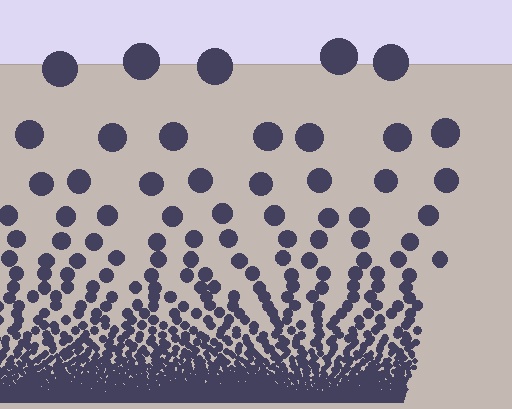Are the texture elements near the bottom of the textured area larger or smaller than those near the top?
Smaller. The gradient is inverted — elements near the bottom are smaller and denser.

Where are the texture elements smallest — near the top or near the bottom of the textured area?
Near the bottom.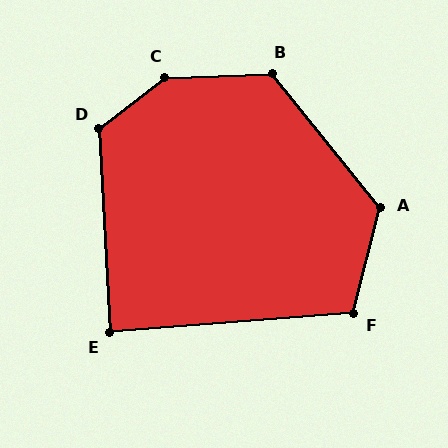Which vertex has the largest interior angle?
C, at approximately 145 degrees.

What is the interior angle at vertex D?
Approximately 124 degrees (obtuse).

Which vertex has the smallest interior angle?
E, at approximately 89 degrees.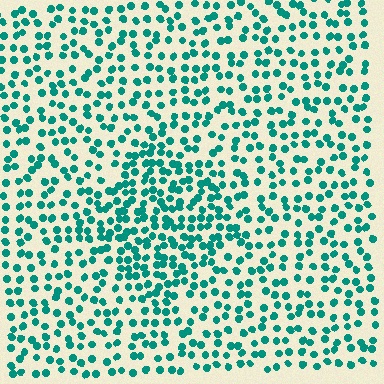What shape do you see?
I see a diamond.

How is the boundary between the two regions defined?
The boundary is defined by a change in element density (approximately 1.7x ratio). All elements are the same color, size, and shape.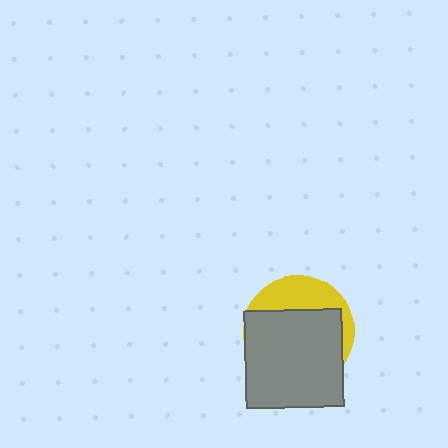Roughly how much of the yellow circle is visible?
A small part of it is visible (roughly 32%).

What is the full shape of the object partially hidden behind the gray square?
The partially hidden object is a yellow circle.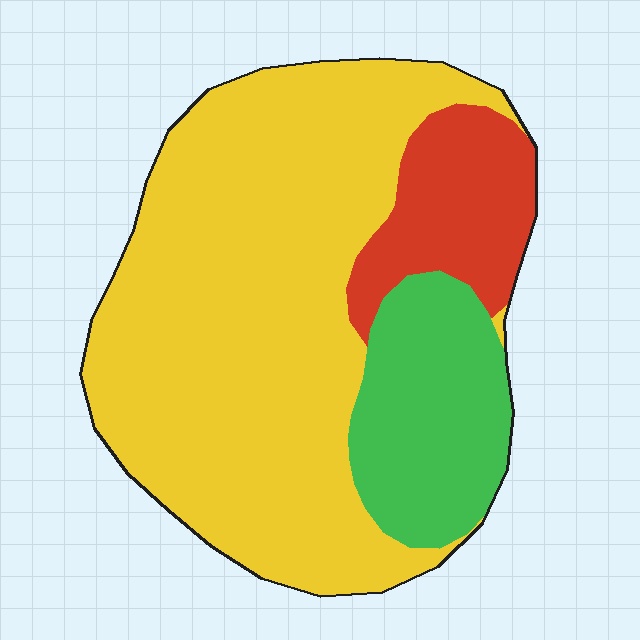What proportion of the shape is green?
Green covers around 20% of the shape.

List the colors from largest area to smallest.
From largest to smallest: yellow, green, red.